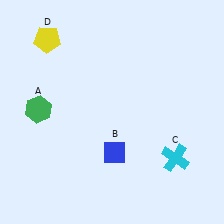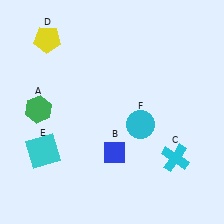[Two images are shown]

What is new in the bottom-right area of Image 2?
A cyan circle (F) was added in the bottom-right area of Image 2.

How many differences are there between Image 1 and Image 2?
There are 2 differences between the two images.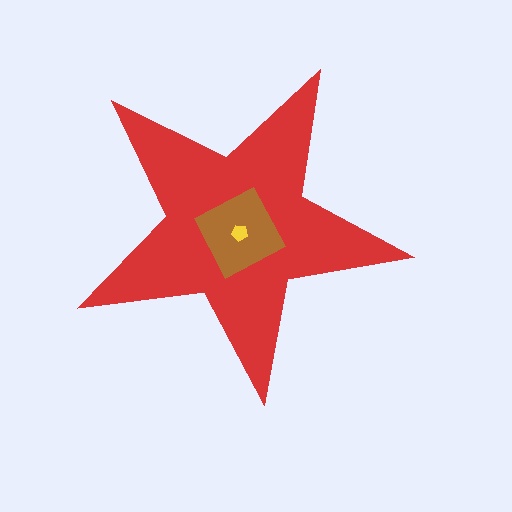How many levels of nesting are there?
3.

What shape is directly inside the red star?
The brown square.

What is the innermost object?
The yellow pentagon.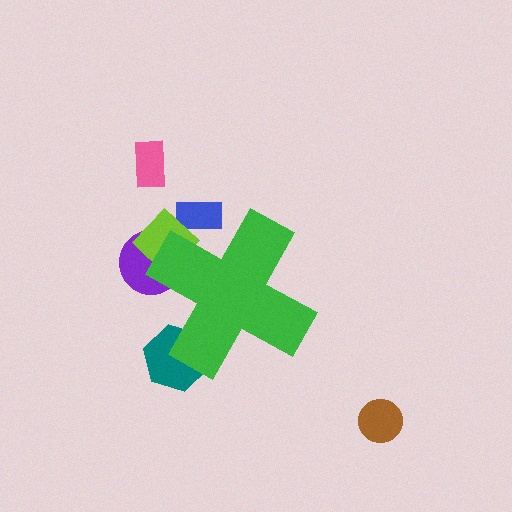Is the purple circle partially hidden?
Yes, the purple circle is partially hidden behind the green cross.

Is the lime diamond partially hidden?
Yes, the lime diamond is partially hidden behind the green cross.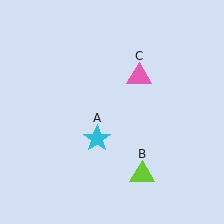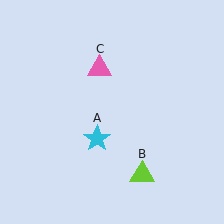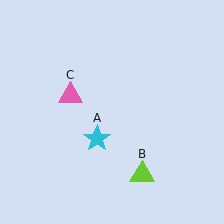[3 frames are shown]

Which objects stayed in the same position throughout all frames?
Cyan star (object A) and lime triangle (object B) remained stationary.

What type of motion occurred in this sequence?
The pink triangle (object C) rotated counterclockwise around the center of the scene.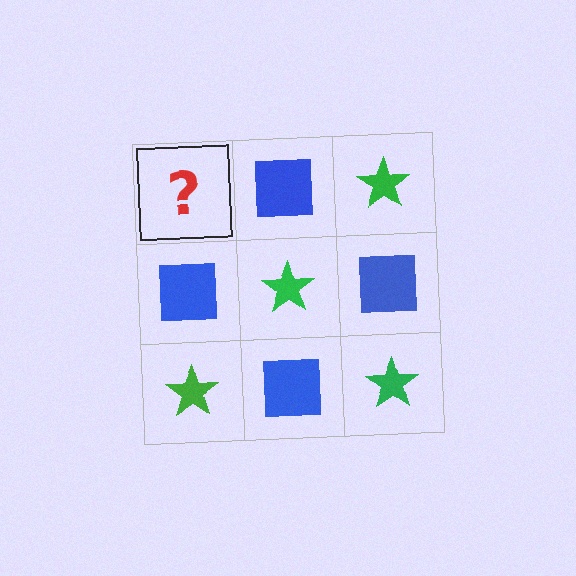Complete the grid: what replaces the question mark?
The question mark should be replaced with a green star.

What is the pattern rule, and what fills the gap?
The rule is that it alternates green star and blue square in a checkerboard pattern. The gap should be filled with a green star.